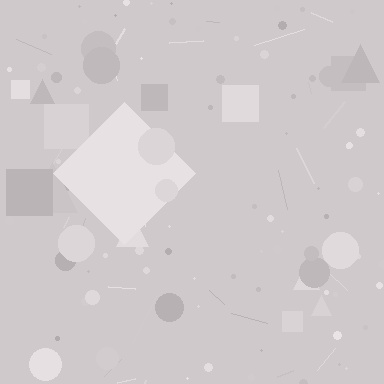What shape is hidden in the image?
A diamond is hidden in the image.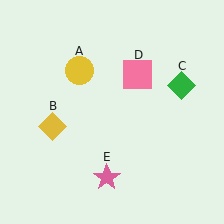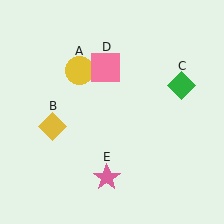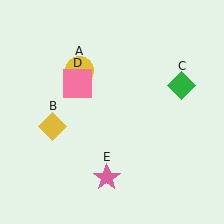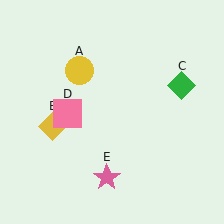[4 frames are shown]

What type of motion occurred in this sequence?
The pink square (object D) rotated counterclockwise around the center of the scene.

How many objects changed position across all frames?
1 object changed position: pink square (object D).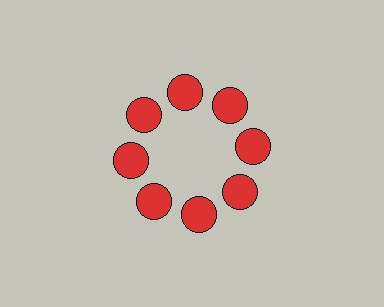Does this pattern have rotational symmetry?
Yes, this pattern has 8-fold rotational symmetry. It looks the same after rotating 45 degrees around the center.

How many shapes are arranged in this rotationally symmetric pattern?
There are 8 shapes, arranged in 8 groups of 1.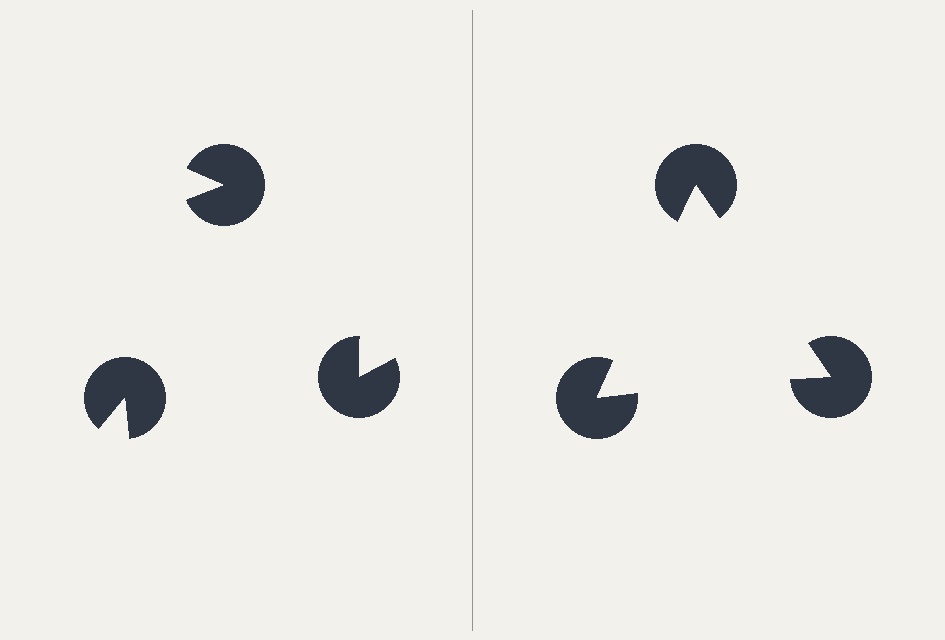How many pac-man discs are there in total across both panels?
6 — 3 on each side.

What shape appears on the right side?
An illusory triangle.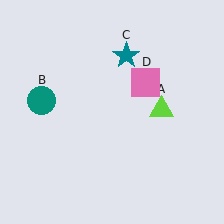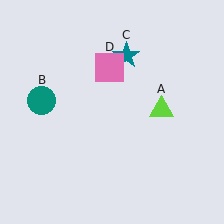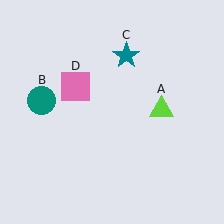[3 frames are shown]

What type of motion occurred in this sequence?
The pink square (object D) rotated counterclockwise around the center of the scene.